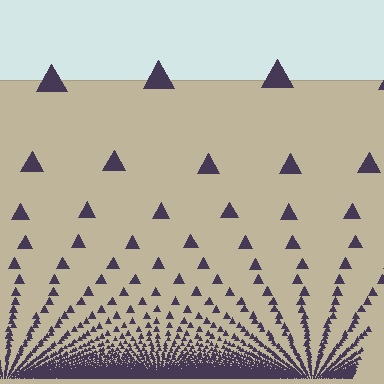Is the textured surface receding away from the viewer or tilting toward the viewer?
The surface appears to tilt toward the viewer. Texture elements get larger and sparser toward the top.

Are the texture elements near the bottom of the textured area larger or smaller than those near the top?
Smaller. The gradient is inverted — elements near the bottom are smaller and denser.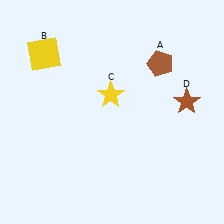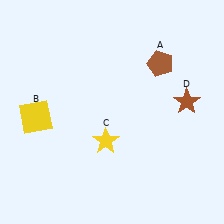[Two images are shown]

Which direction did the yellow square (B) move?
The yellow square (B) moved down.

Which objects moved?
The objects that moved are: the yellow square (B), the yellow star (C).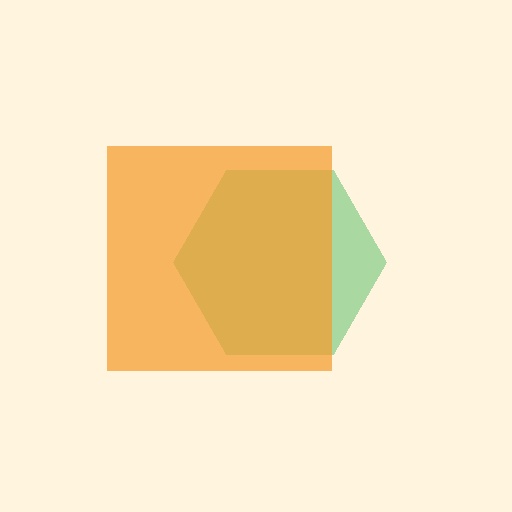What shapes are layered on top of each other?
The layered shapes are: a green hexagon, an orange square.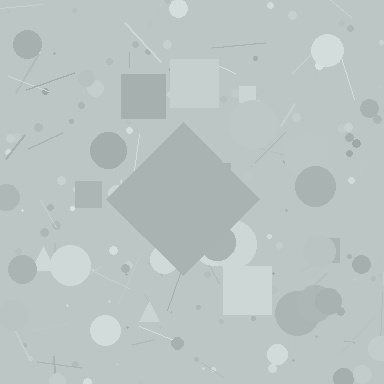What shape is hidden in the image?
A diamond is hidden in the image.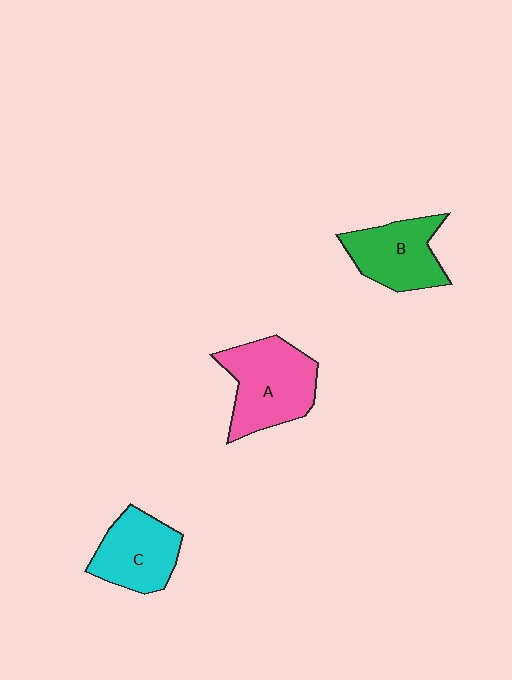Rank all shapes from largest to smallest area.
From largest to smallest: A (pink), B (green), C (cyan).